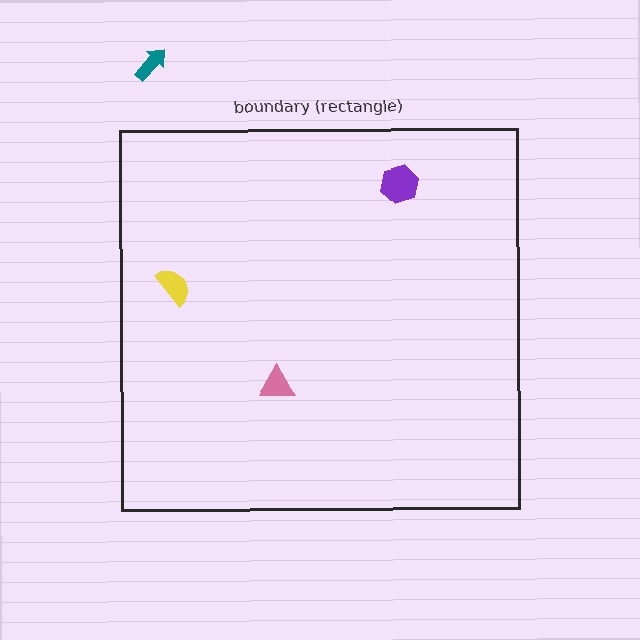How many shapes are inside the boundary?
3 inside, 1 outside.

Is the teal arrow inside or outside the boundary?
Outside.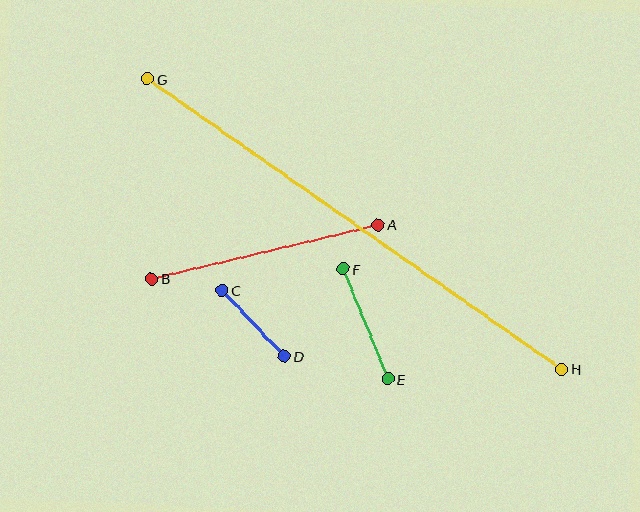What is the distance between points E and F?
The distance is approximately 119 pixels.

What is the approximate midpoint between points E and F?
The midpoint is at approximately (365, 324) pixels.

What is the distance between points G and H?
The distance is approximately 506 pixels.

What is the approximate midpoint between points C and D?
The midpoint is at approximately (253, 323) pixels.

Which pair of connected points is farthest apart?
Points G and H are farthest apart.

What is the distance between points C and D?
The distance is approximately 90 pixels.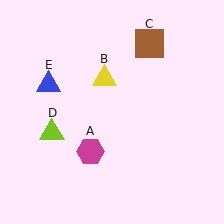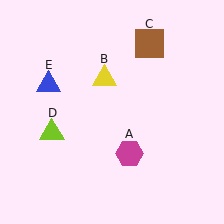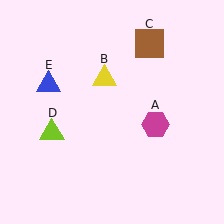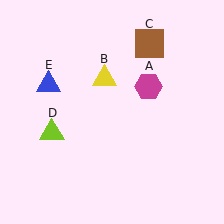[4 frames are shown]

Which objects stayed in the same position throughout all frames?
Yellow triangle (object B) and brown square (object C) and lime triangle (object D) and blue triangle (object E) remained stationary.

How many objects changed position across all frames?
1 object changed position: magenta hexagon (object A).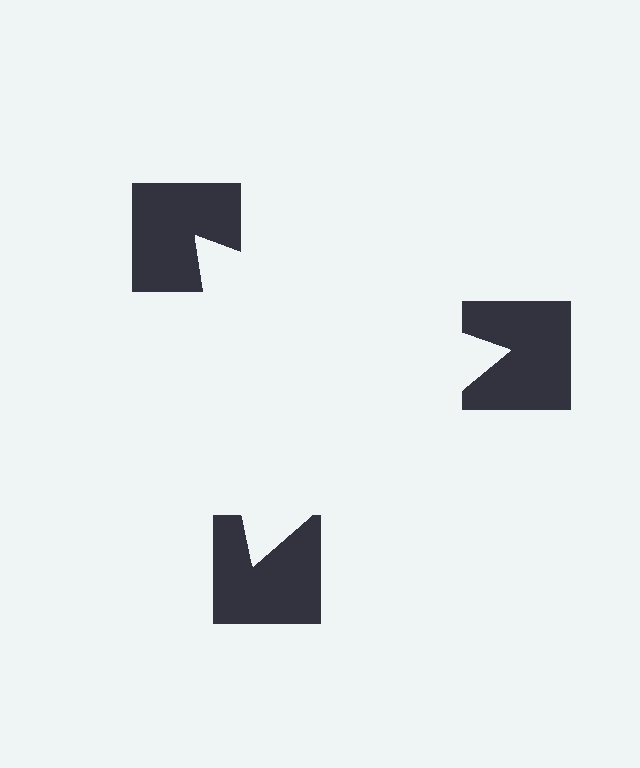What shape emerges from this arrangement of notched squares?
An illusory triangle — its edges are inferred from the aligned wedge cuts in the notched squares, not physically drawn.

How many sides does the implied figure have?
3 sides.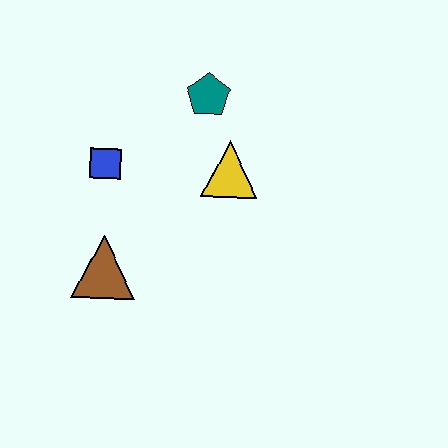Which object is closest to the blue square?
The brown triangle is closest to the blue square.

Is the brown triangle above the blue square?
No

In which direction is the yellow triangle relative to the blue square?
The yellow triangle is to the right of the blue square.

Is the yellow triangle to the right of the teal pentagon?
Yes